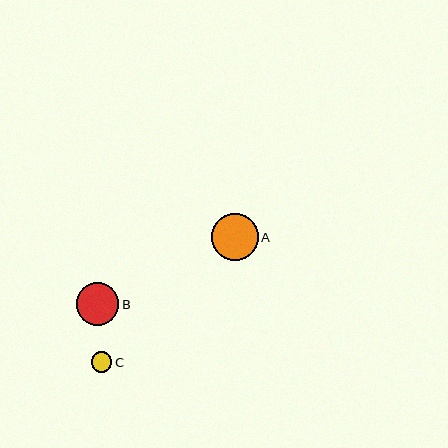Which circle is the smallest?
Circle C is the smallest with a size of approximately 20 pixels.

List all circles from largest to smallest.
From largest to smallest: A, B, C.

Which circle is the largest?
Circle A is the largest with a size of approximately 47 pixels.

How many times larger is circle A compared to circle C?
Circle A is approximately 2.3 times the size of circle C.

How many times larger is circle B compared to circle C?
Circle B is approximately 2.1 times the size of circle C.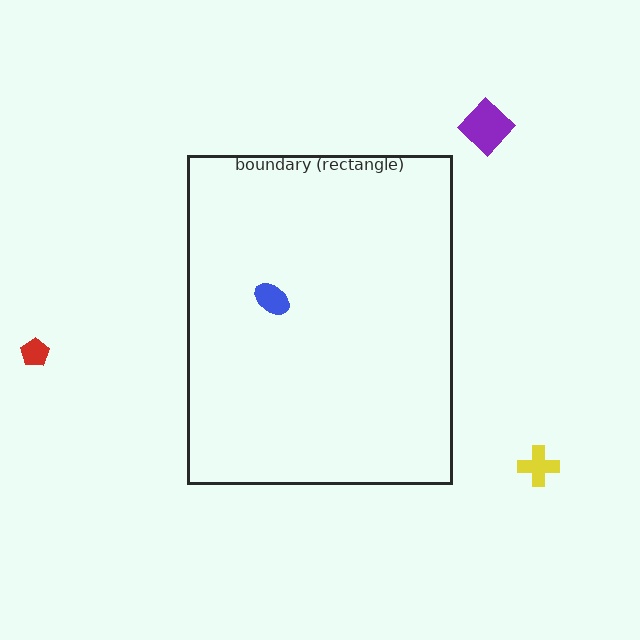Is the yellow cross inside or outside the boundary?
Outside.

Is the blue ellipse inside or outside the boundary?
Inside.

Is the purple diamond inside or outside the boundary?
Outside.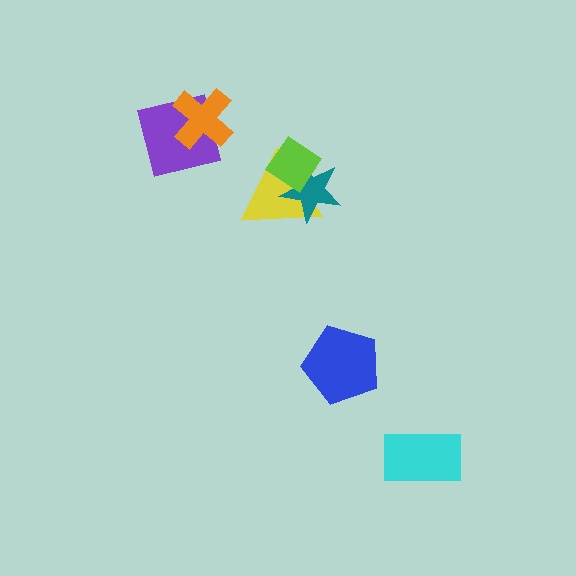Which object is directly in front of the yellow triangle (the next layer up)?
The teal star is directly in front of the yellow triangle.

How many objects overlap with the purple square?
1 object overlaps with the purple square.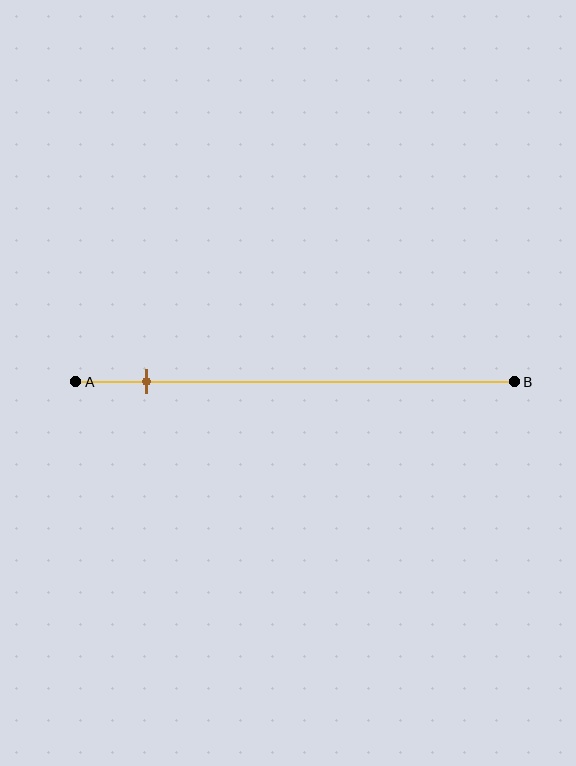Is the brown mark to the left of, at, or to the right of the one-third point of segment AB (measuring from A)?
The brown mark is to the left of the one-third point of segment AB.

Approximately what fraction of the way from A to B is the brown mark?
The brown mark is approximately 15% of the way from A to B.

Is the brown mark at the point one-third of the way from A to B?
No, the mark is at about 15% from A, not at the 33% one-third point.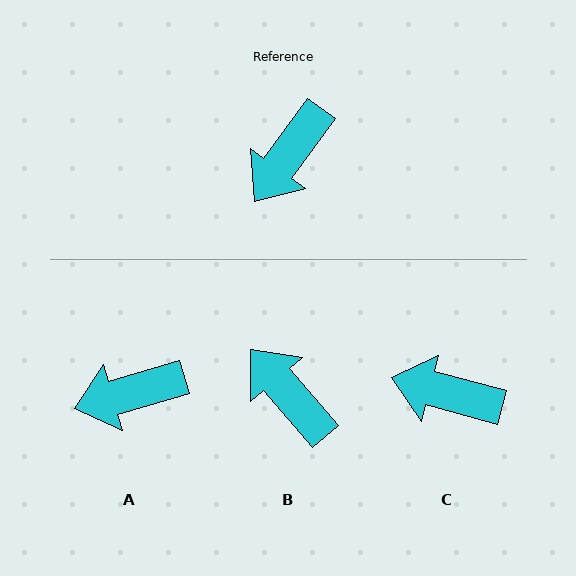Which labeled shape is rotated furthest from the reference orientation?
B, about 104 degrees away.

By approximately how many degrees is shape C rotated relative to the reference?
Approximately 69 degrees clockwise.